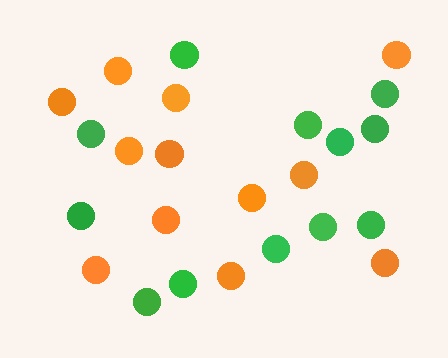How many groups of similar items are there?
There are 2 groups: one group of orange circles (12) and one group of green circles (12).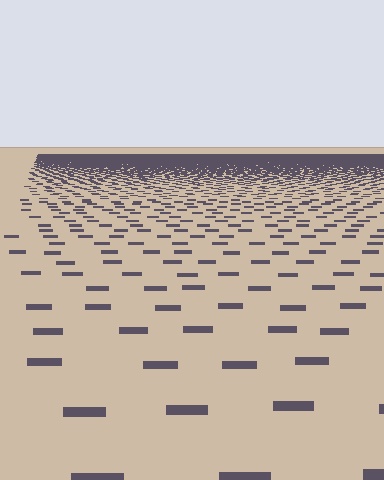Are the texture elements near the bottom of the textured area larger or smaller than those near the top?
Larger. Near the bottom, elements are closer to the viewer and appear at a bigger on-screen size.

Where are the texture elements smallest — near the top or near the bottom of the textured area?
Near the top.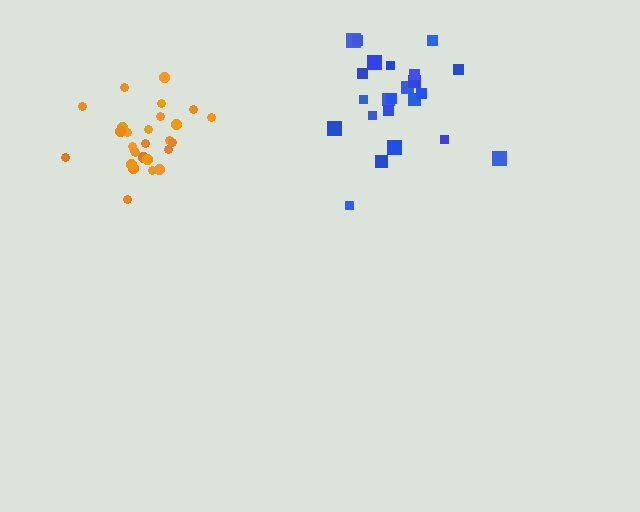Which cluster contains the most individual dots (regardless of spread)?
Orange (27).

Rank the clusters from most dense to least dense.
orange, blue.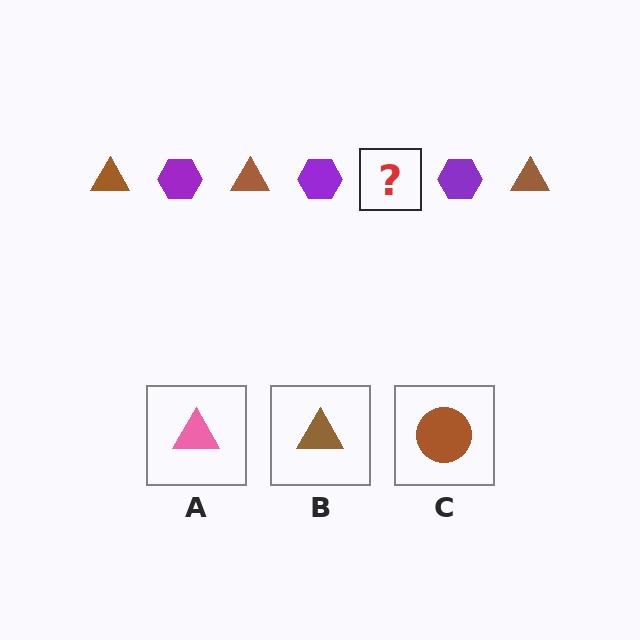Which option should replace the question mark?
Option B.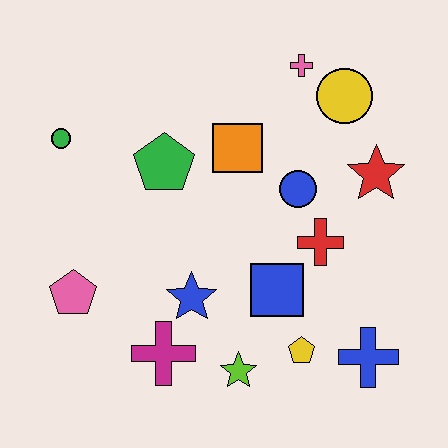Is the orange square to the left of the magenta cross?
No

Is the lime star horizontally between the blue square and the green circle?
Yes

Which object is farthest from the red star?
The pink pentagon is farthest from the red star.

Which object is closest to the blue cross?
The yellow pentagon is closest to the blue cross.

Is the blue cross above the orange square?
No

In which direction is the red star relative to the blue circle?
The red star is to the right of the blue circle.